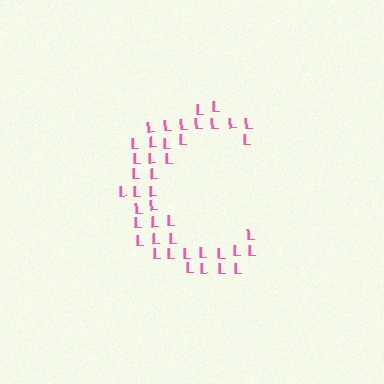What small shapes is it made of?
It is made of small letter L's.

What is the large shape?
The large shape is the letter C.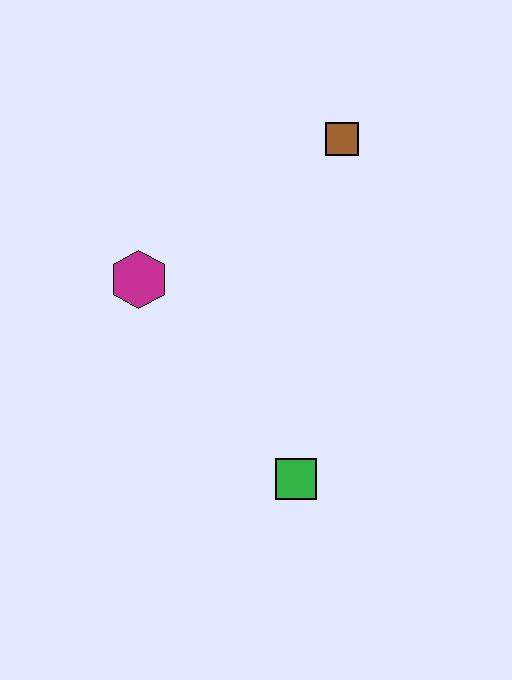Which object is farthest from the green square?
The brown square is farthest from the green square.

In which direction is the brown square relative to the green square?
The brown square is above the green square.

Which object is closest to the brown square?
The magenta hexagon is closest to the brown square.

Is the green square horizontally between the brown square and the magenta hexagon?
Yes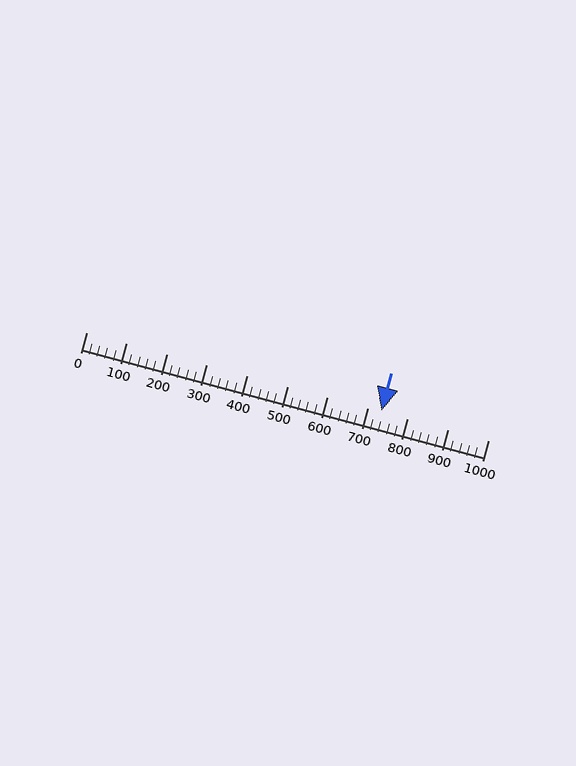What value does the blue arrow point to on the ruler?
The blue arrow points to approximately 734.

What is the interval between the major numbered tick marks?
The major tick marks are spaced 100 units apart.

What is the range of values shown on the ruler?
The ruler shows values from 0 to 1000.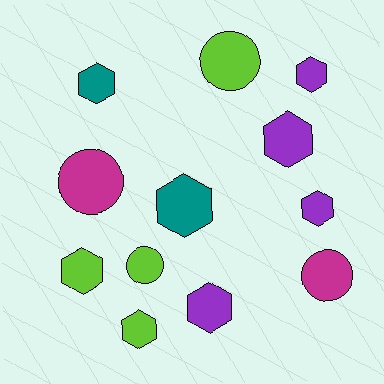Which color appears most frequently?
Purple, with 4 objects.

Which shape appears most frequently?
Hexagon, with 8 objects.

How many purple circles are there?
There are no purple circles.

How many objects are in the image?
There are 12 objects.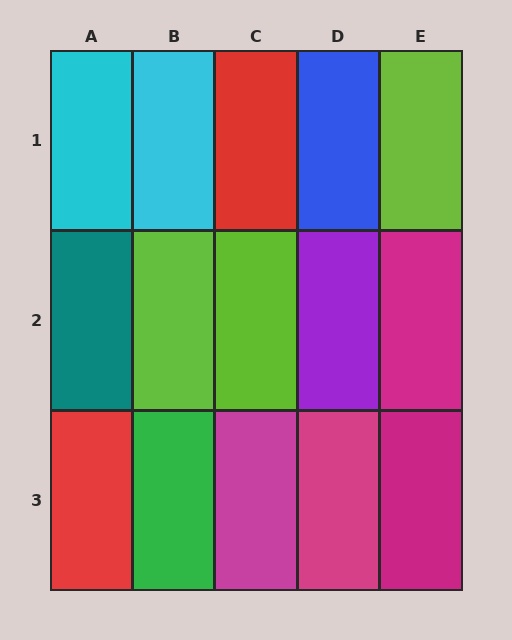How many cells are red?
2 cells are red.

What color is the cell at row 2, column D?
Purple.